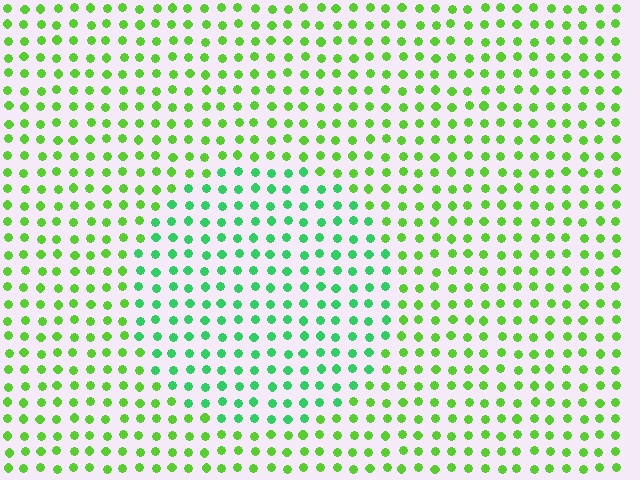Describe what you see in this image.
The image is filled with small lime elements in a uniform arrangement. A circle-shaped region is visible where the elements are tinted to a slightly different hue, forming a subtle color boundary.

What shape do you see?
I see a circle.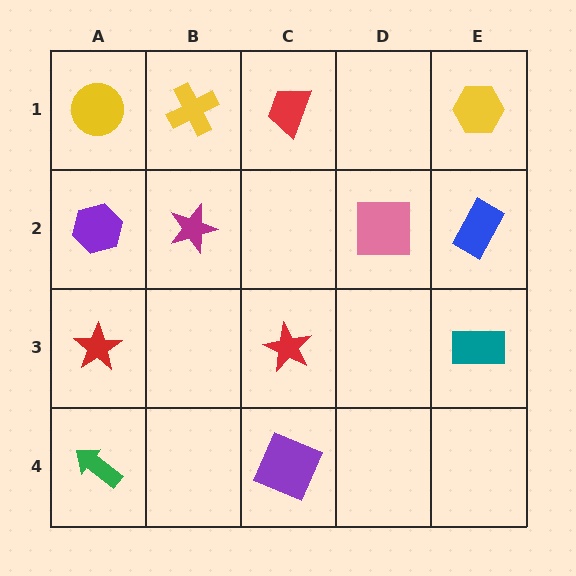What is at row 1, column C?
A red trapezoid.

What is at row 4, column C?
A purple square.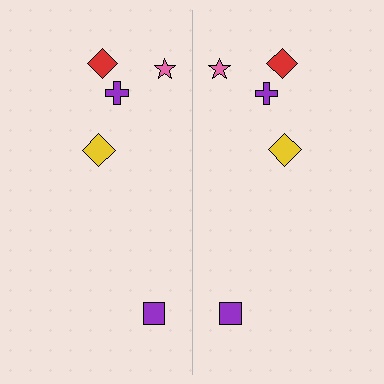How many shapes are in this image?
There are 10 shapes in this image.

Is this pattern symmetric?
Yes, this pattern has bilateral (reflection) symmetry.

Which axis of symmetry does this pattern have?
The pattern has a vertical axis of symmetry running through the center of the image.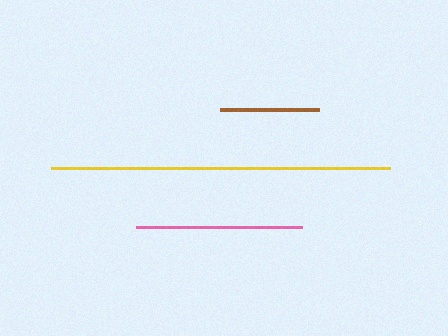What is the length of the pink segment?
The pink segment is approximately 166 pixels long.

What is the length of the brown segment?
The brown segment is approximately 99 pixels long.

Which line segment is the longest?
The yellow line is the longest at approximately 339 pixels.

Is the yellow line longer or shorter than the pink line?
The yellow line is longer than the pink line.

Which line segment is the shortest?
The brown line is the shortest at approximately 99 pixels.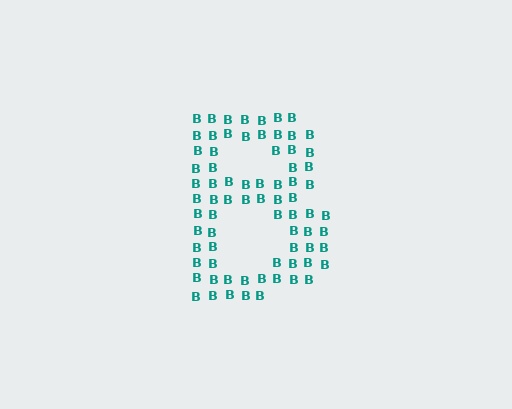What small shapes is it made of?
It is made of small letter B's.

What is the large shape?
The large shape is the letter B.